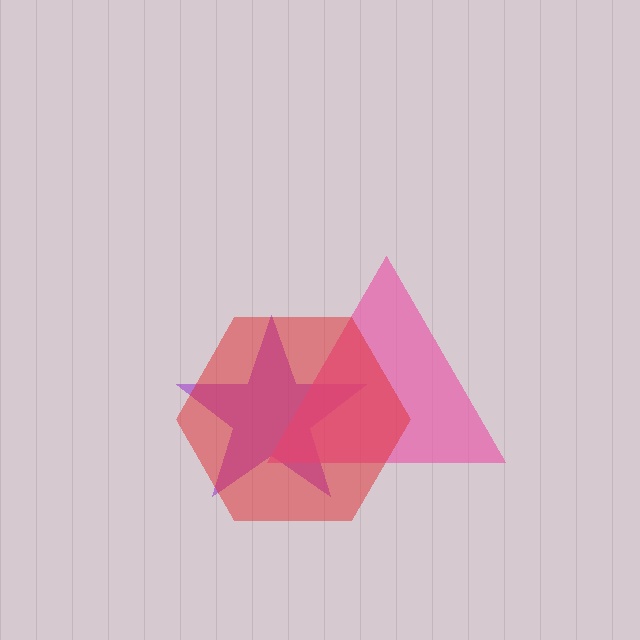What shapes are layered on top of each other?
The layered shapes are: a purple star, a pink triangle, a red hexagon.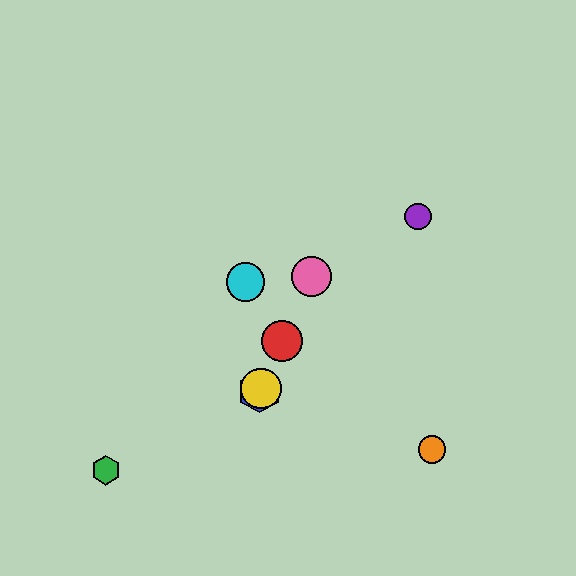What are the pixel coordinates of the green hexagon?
The green hexagon is at (106, 470).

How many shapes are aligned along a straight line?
4 shapes (the red circle, the blue hexagon, the yellow circle, the pink circle) are aligned along a straight line.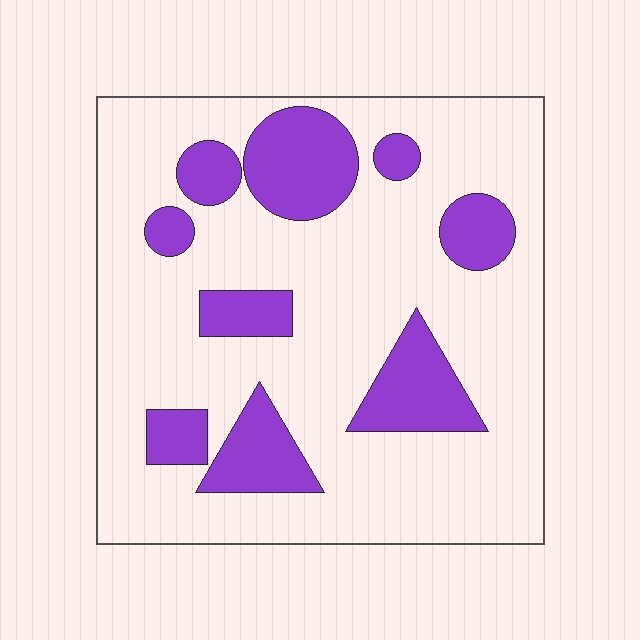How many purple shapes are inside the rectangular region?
9.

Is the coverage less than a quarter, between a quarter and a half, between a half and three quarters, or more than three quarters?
Less than a quarter.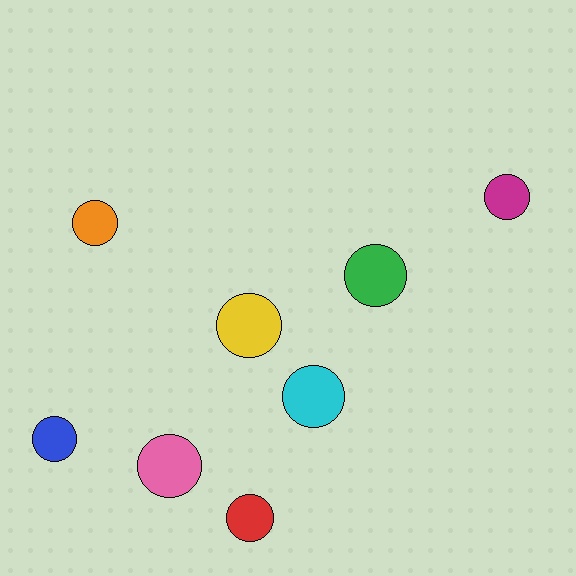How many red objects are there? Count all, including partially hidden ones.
There is 1 red object.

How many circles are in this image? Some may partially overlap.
There are 8 circles.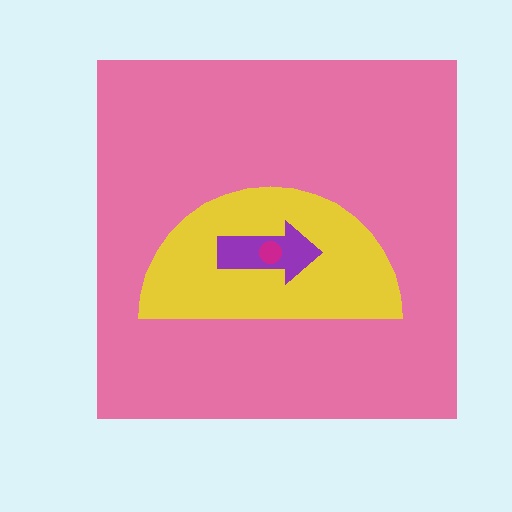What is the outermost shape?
The pink square.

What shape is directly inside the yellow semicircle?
The purple arrow.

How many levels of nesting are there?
4.